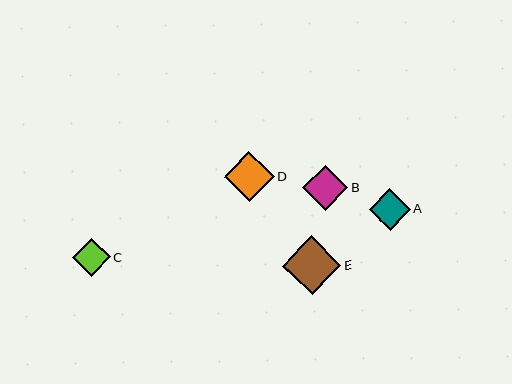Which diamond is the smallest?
Diamond C is the smallest with a size of approximately 38 pixels.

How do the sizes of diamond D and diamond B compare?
Diamond D and diamond B are approximately the same size.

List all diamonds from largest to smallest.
From largest to smallest: E, D, B, A, C.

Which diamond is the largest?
Diamond E is the largest with a size of approximately 58 pixels.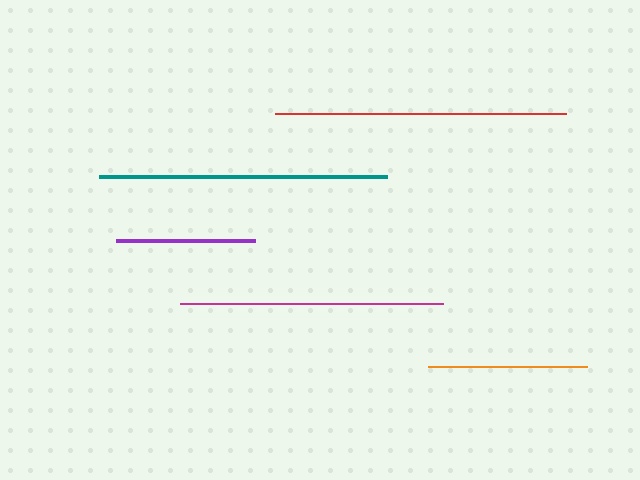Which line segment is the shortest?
The purple line is the shortest at approximately 139 pixels.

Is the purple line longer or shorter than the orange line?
The orange line is longer than the purple line.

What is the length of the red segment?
The red segment is approximately 291 pixels long.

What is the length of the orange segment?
The orange segment is approximately 159 pixels long.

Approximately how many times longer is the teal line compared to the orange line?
The teal line is approximately 1.8 times the length of the orange line.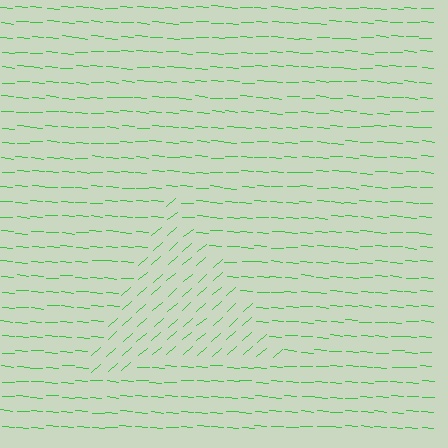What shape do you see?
I see a triangle.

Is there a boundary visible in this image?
Yes, there is a texture boundary formed by a change in line orientation.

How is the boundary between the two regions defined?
The boundary is defined purely by a change in line orientation (approximately 45 degrees difference). All lines are the same color and thickness.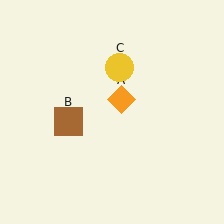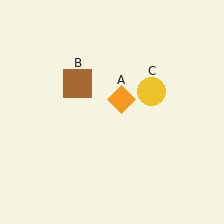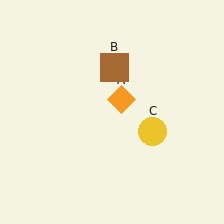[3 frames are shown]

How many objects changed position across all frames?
2 objects changed position: brown square (object B), yellow circle (object C).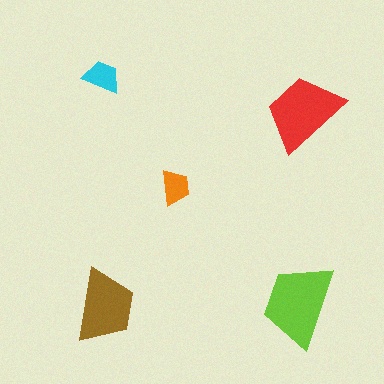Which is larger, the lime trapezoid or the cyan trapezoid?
The lime one.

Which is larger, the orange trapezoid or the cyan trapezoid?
The cyan one.